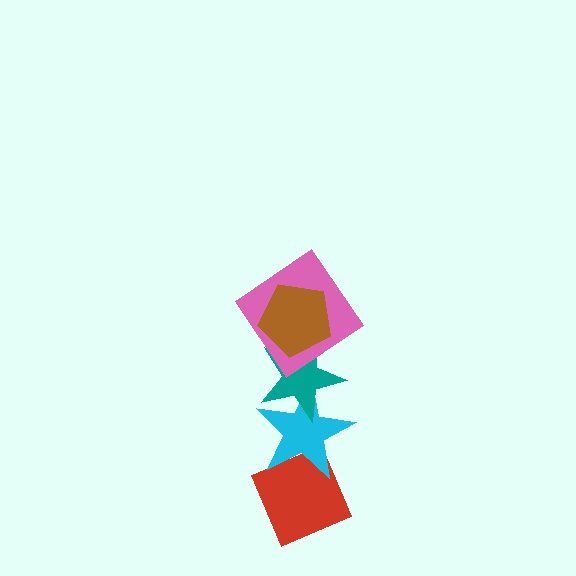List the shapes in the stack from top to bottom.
From top to bottom: the brown pentagon, the pink diamond, the teal star, the cyan star, the red diamond.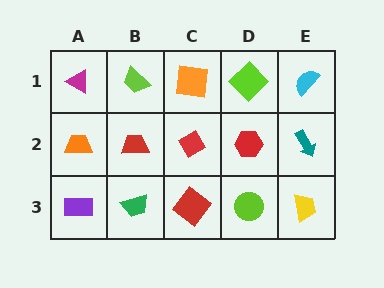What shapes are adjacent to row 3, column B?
A red trapezoid (row 2, column B), a purple rectangle (row 3, column A), a red diamond (row 3, column C).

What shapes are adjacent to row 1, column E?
A teal arrow (row 2, column E), a lime diamond (row 1, column D).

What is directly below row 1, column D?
A red hexagon.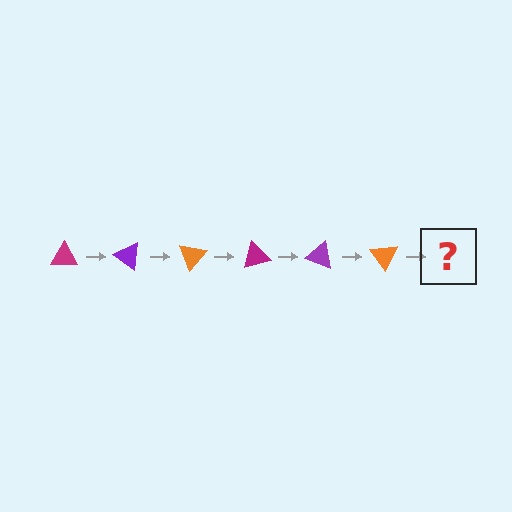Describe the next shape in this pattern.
It should be a magenta triangle, rotated 210 degrees from the start.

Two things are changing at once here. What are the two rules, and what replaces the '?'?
The two rules are that it rotates 35 degrees each step and the color cycles through magenta, purple, and orange. The '?' should be a magenta triangle, rotated 210 degrees from the start.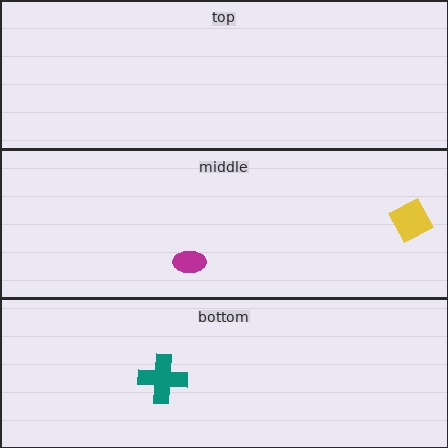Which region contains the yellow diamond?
The middle region.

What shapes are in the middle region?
The yellow diamond, the magenta ellipse.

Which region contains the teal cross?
The bottom region.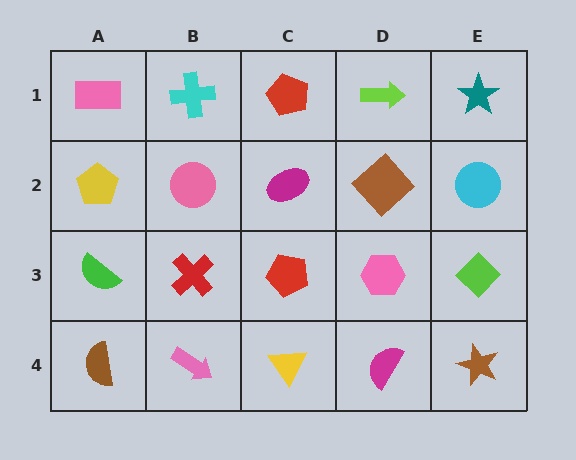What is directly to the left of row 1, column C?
A cyan cross.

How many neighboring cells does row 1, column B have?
3.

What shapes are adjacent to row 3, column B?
A pink circle (row 2, column B), a pink arrow (row 4, column B), a green semicircle (row 3, column A), a red pentagon (row 3, column C).